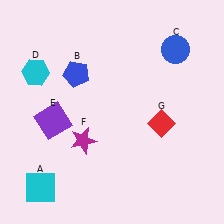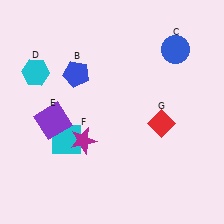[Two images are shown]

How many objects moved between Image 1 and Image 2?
1 object moved between the two images.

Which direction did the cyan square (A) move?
The cyan square (A) moved up.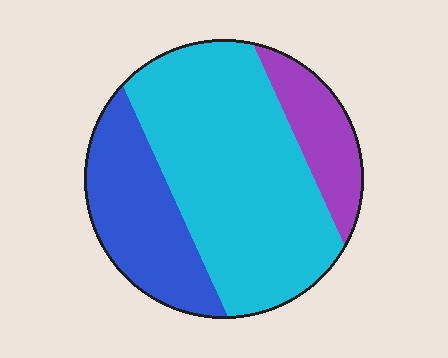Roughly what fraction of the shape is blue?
Blue takes up between a quarter and a half of the shape.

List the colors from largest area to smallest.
From largest to smallest: cyan, blue, purple.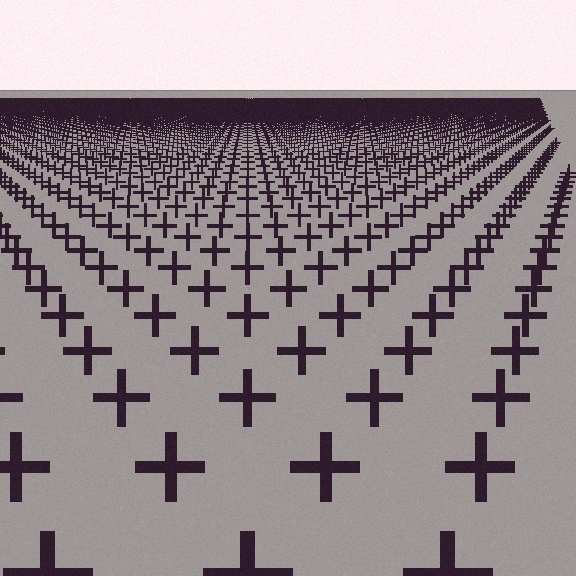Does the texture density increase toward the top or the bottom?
Density increases toward the top.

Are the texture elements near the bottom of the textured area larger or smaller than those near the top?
Larger. Near the bottom, elements are closer to the viewer and appear at a bigger on-screen size.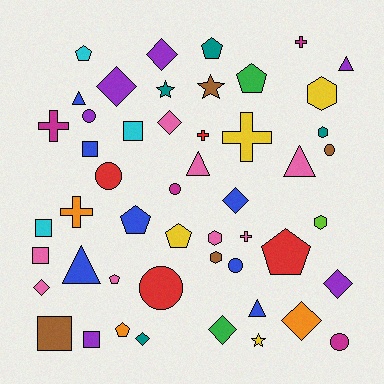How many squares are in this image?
There are 6 squares.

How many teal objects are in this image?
There are 4 teal objects.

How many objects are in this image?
There are 50 objects.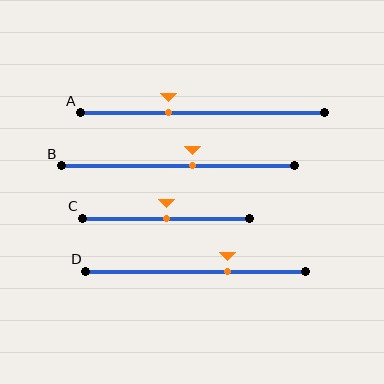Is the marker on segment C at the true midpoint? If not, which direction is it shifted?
Yes, the marker on segment C is at the true midpoint.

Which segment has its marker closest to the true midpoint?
Segment C has its marker closest to the true midpoint.